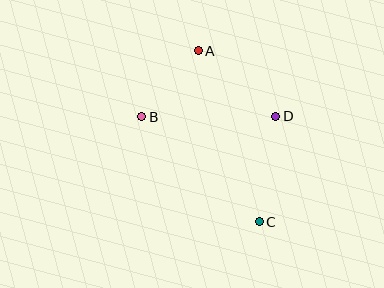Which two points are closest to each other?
Points A and B are closest to each other.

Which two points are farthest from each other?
Points A and C are farthest from each other.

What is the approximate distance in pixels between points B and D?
The distance between B and D is approximately 134 pixels.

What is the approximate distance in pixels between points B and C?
The distance between B and C is approximately 158 pixels.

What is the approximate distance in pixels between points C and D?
The distance between C and D is approximately 107 pixels.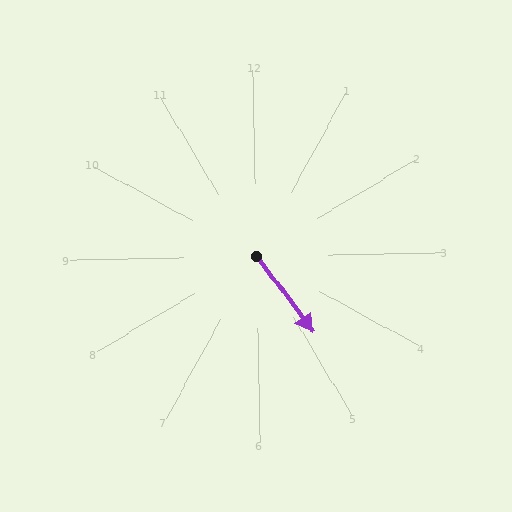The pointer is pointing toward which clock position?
Roughly 5 o'clock.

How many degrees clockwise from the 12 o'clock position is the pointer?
Approximately 144 degrees.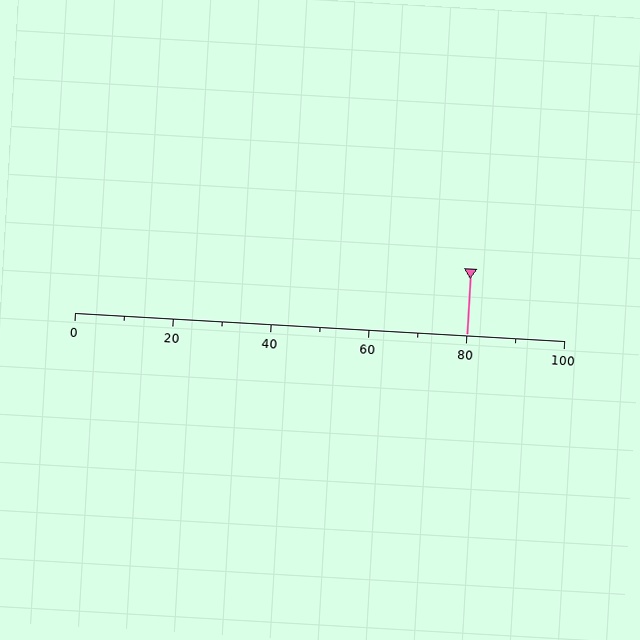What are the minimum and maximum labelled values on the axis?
The axis runs from 0 to 100.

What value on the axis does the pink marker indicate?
The marker indicates approximately 80.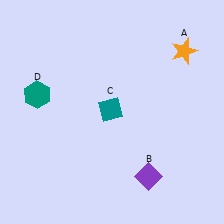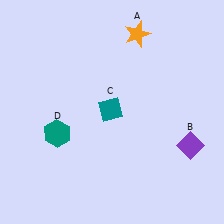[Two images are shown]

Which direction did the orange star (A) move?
The orange star (A) moved left.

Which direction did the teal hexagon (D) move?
The teal hexagon (D) moved down.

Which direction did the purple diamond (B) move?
The purple diamond (B) moved right.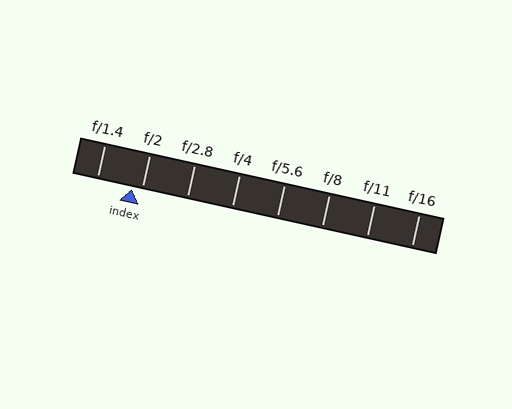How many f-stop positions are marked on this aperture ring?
There are 8 f-stop positions marked.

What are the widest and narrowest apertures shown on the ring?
The widest aperture shown is f/1.4 and the narrowest is f/16.